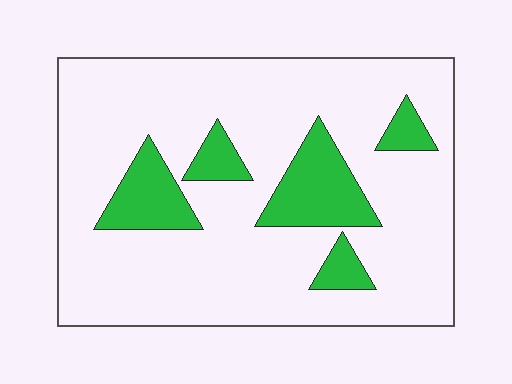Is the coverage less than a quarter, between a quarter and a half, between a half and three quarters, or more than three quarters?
Less than a quarter.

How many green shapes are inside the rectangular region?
5.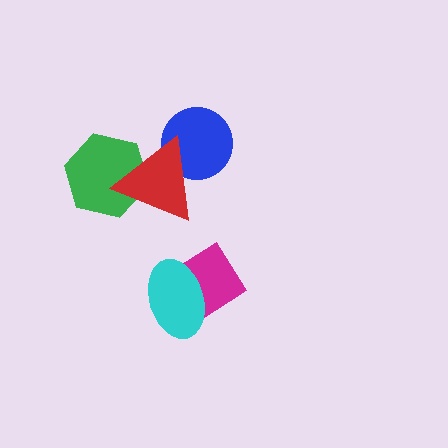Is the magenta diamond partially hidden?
Yes, it is partially covered by another shape.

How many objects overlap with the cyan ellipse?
1 object overlaps with the cyan ellipse.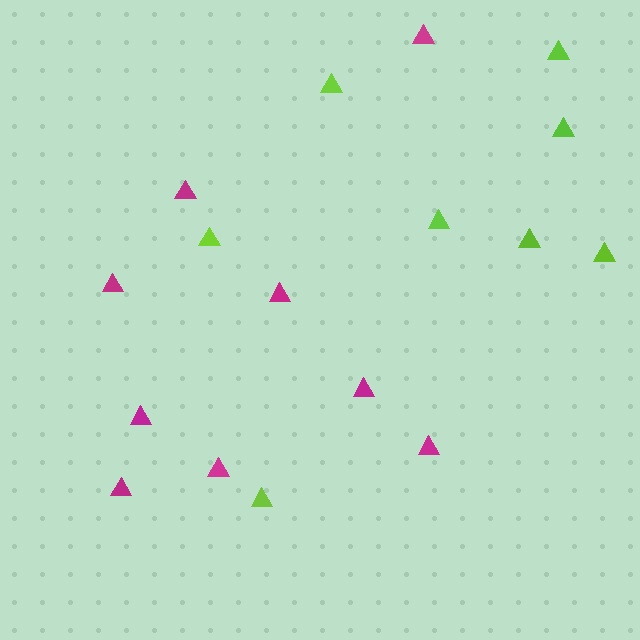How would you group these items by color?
There are 2 groups: one group of lime triangles (8) and one group of magenta triangles (9).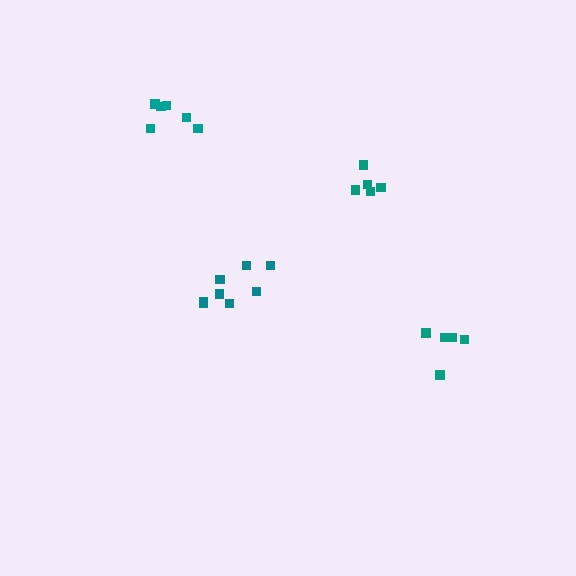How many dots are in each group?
Group 1: 8 dots, Group 2: 5 dots, Group 3: 5 dots, Group 4: 6 dots (24 total).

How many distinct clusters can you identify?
There are 4 distinct clusters.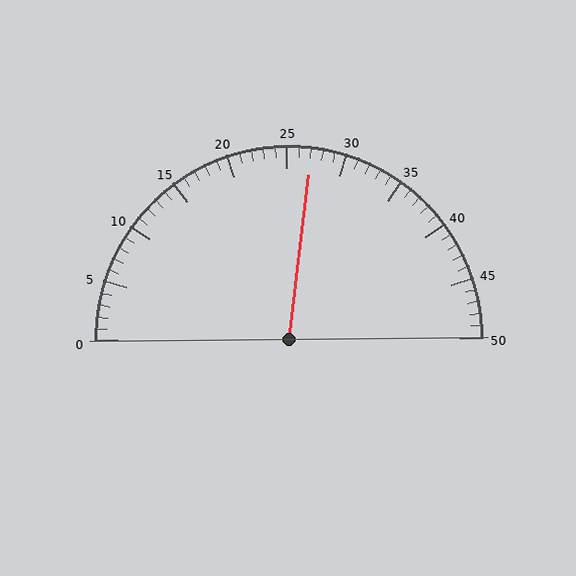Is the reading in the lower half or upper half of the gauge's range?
The reading is in the upper half of the range (0 to 50).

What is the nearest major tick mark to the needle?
The nearest major tick mark is 25.